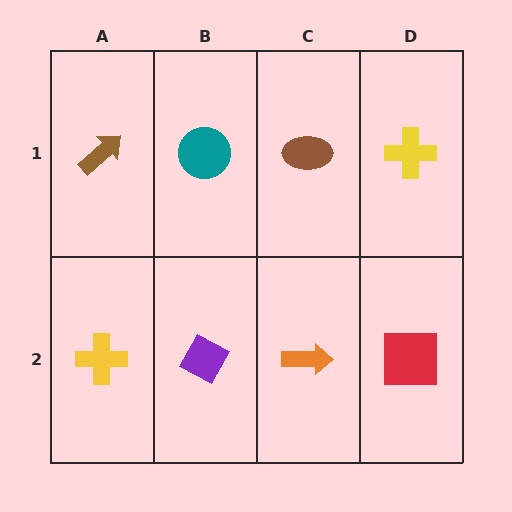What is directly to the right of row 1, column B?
A brown ellipse.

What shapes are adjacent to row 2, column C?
A brown ellipse (row 1, column C), a purple diamond (row 2, column B), a red square (row 2, column D).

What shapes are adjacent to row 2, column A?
A brown arrow (row 1, column A), a purple diamond (row 2, column B).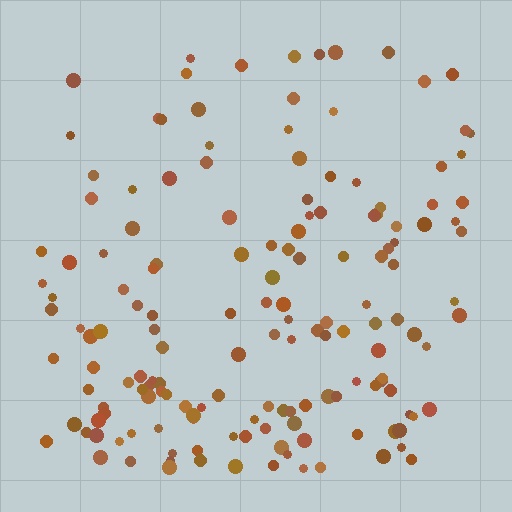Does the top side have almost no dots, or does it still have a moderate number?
Still a moderate number, just noticeably fewer than the bottom.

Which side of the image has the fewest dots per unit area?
The top.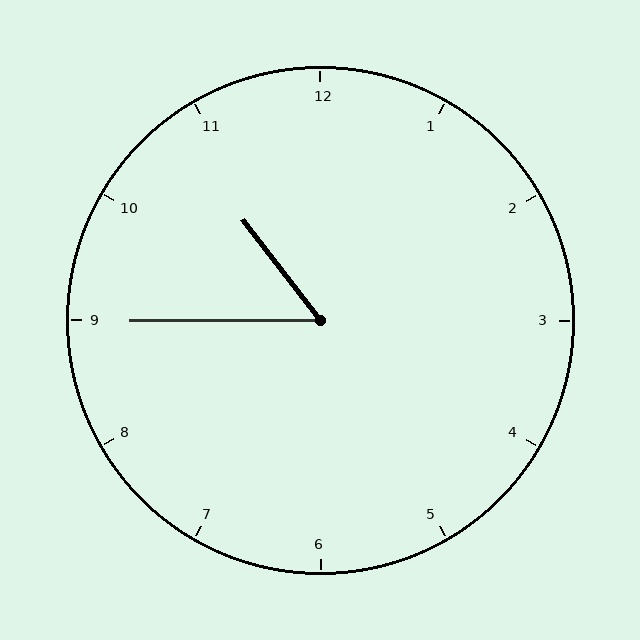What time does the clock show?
10:45.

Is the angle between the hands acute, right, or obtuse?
It is acute.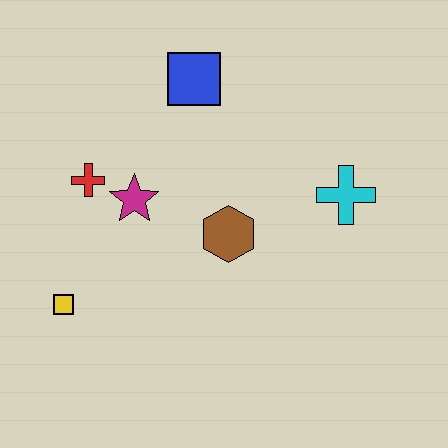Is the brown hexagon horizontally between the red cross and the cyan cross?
Yes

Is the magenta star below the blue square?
Yes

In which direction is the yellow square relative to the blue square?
The yellow square is below the blue square.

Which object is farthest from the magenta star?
The cyan cross is farthest from the magenta star.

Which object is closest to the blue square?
The magenta star is closest to the blue square.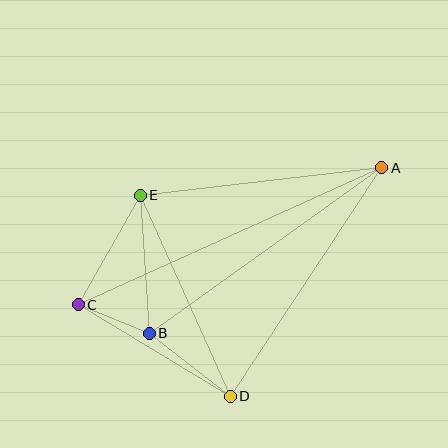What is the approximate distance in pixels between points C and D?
The distance between C and D is approximately 177 pixels.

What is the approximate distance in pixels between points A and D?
The distance between A and D is approximately 274 pixels.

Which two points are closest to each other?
Points B and C are closest to each other.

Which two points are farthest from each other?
Points A and C are farthest from each other.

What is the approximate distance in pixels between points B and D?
The distance between B and D is approximately 103 pixels.